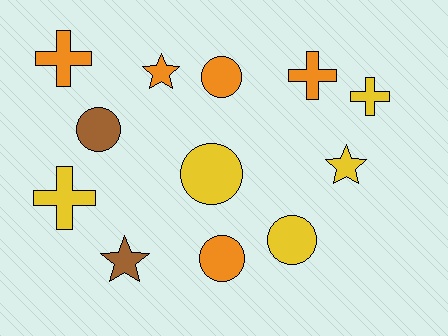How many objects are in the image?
There are 12 objects.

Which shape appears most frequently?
Circle, with 5 objects.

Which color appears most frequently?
Orange, with 5 objects.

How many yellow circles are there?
There are 2 yellow circles.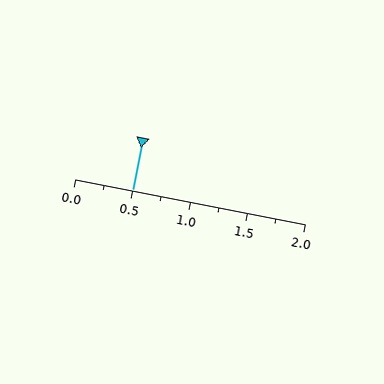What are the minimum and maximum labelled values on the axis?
The axis runs from 0.0 to 2.0.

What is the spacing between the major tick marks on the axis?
The major ticks are spaced 0.5 apart.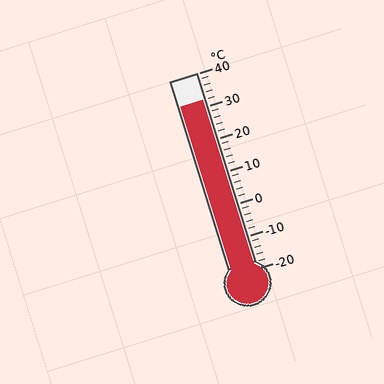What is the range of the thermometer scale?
The thermometer scale ranges from -20°C to 40°C.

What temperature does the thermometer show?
The thermometer shows approximately 32°C.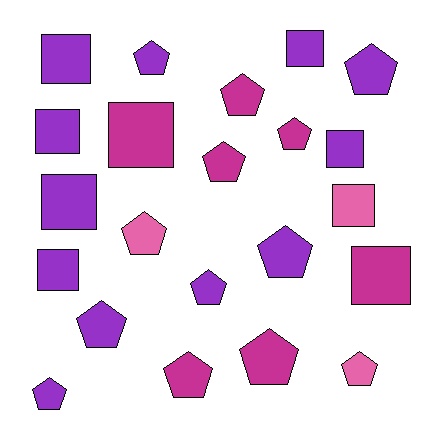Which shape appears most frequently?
Pentagon, with 13 objects.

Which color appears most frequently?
Purple, with 12 objects.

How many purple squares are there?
There are 6 purple squares.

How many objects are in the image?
There are 22 objects.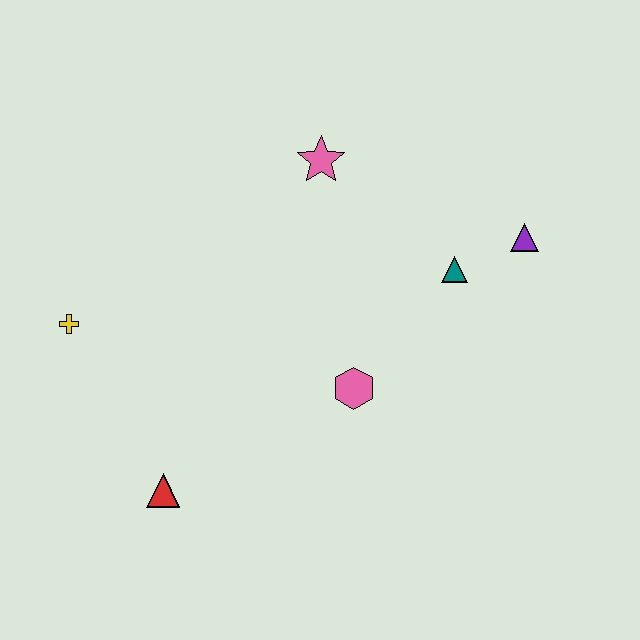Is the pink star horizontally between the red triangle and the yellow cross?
No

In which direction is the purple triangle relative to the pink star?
The purple triangle is to the right of the pink star.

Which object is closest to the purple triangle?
The teal triangle is closest to the purple triangle.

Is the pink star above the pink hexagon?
Yes